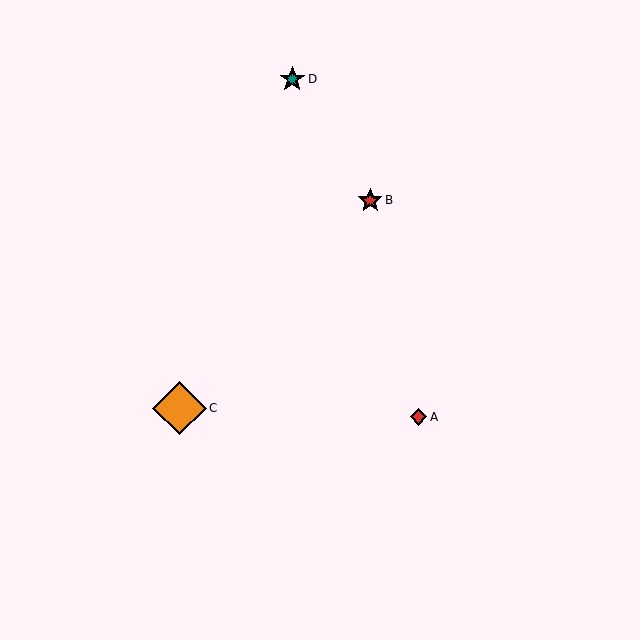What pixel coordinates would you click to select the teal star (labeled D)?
Click at (292, 79) to select the teal star D.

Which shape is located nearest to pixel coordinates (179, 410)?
The orange diamond (labeled C) at (179, 408) is nearest to that location.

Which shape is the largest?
The orange diamond (labeled C) is the largest.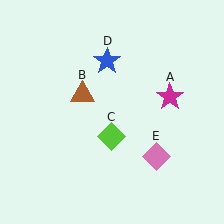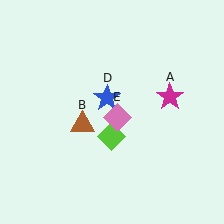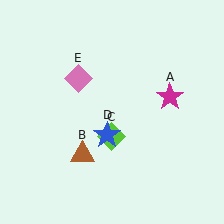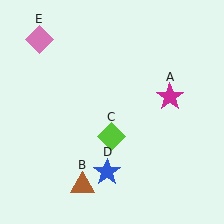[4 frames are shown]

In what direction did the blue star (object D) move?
The blue star (object D) moved down.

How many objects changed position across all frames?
3 objects changed position: brown triangle (object B), blue star (object D), pink diamond (object E).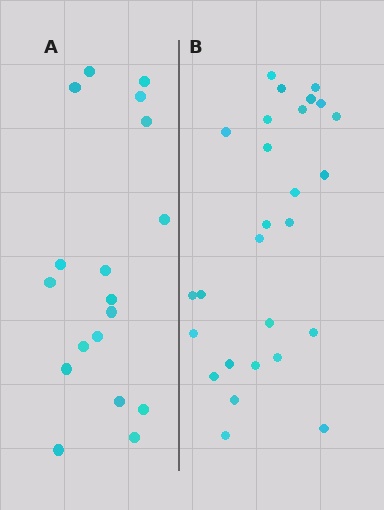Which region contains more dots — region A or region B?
Region B (the right region) has more dots.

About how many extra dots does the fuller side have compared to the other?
Region B has roughly 8 or so more dots than region A.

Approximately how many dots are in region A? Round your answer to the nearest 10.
About 20 dots. (The exact count is 18, which rounds to 20.)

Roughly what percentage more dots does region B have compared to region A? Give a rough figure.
About 50% more.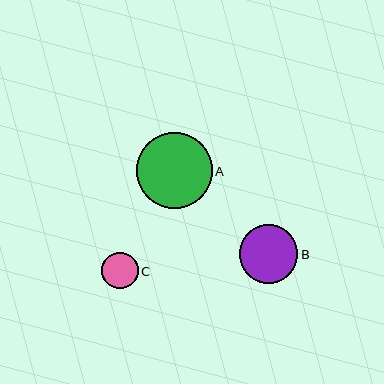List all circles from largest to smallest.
From largest to smallest: A, B, C.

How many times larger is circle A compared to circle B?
Circle A is approximately 1.3 times the size of circle B.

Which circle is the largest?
Circle A is the largest with a size of approximately 75 pixels.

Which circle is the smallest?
Circle C is the smallest with a size of approximately 36 pixels.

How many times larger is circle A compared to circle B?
Circle A is approximately 1.3 times the size of circle B.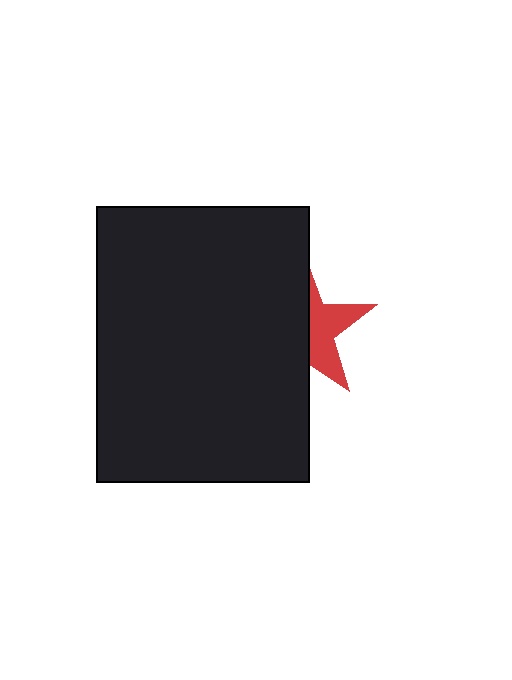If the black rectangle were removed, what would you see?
You would see the complete red star.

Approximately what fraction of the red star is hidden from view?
Roughly 58% of the red star is hidden behind the black rectangle.